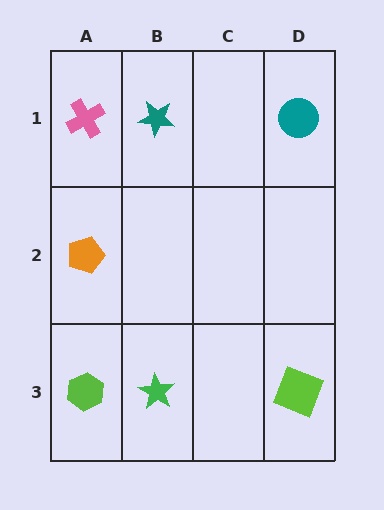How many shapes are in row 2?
1 shape.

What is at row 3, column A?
A lime hexagon.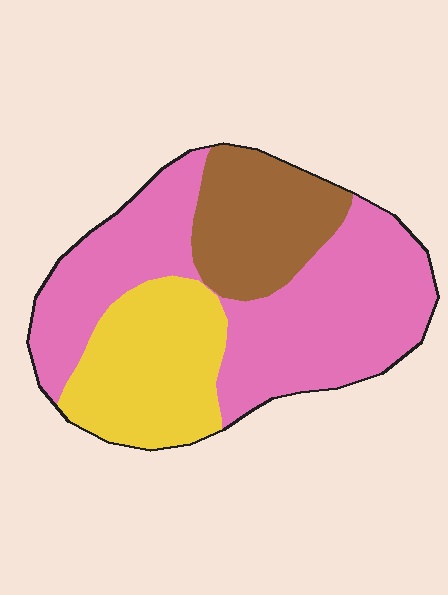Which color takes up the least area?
Brown, at roughly 20%.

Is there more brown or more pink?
Pink.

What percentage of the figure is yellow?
Yellow takes up about one quarter (1/4) of the figure.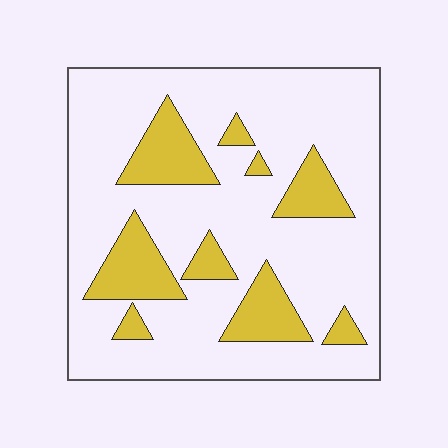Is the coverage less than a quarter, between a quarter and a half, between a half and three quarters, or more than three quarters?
Less than a quarter.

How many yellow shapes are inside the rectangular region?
9.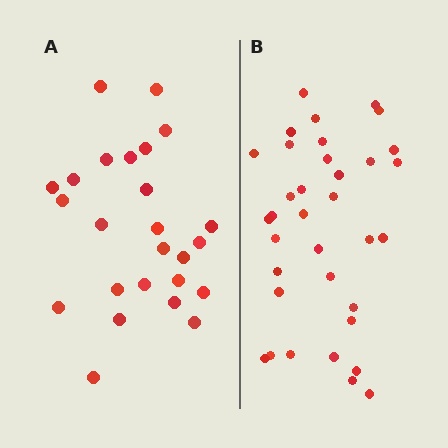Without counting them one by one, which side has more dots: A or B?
Region B (the right region) has more dots.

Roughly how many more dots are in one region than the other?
Region B has roughly 10 or so more dots than region A.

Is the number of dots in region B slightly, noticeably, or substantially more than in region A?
Region B has noticeably more, but not dramatically so. The ratio is roughly 1.4 to 1.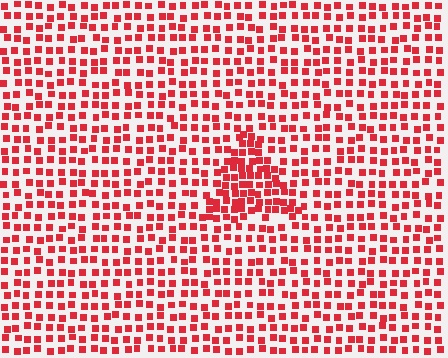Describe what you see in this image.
The image contains small red elements arranged at two different densities. A triangle-shaped region is visible where the elements are more densely packed than the surrounding area.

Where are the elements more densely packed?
The elements are more densely packed inside the triangle boundary.